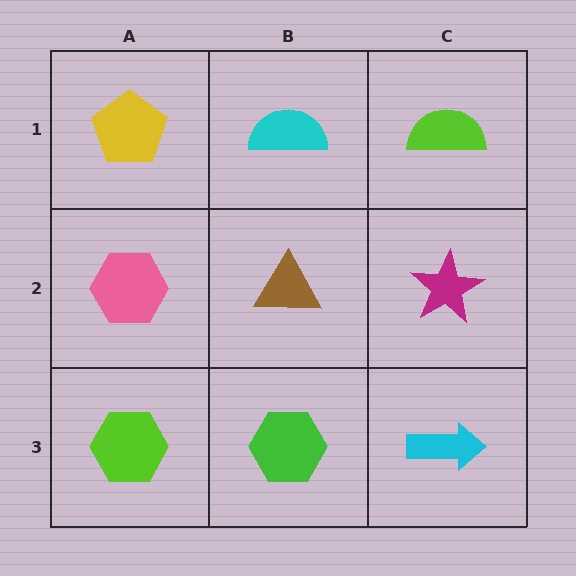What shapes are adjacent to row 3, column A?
A pink hexagon (row 2, column A), a green hexagon (row 3, column B).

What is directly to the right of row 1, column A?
A cyan semicircle.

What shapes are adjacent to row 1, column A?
A pink hexagon (row 2, column A), a cyan semicircle (row 1, column B).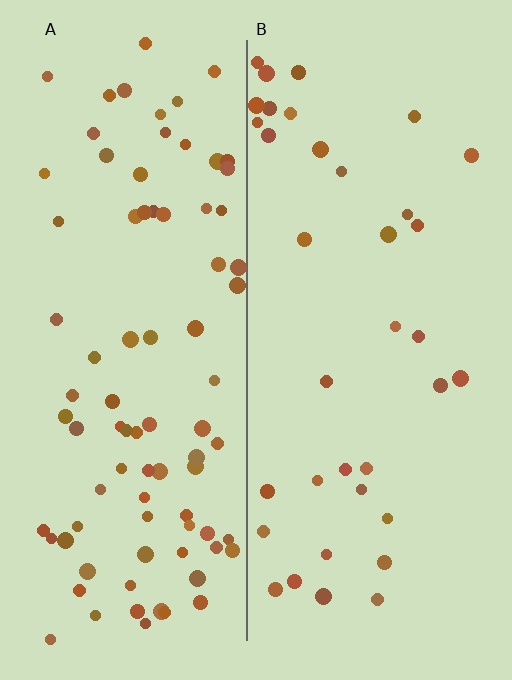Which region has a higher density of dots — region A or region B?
A (the left).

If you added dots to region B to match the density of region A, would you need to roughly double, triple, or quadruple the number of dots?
Approximately double.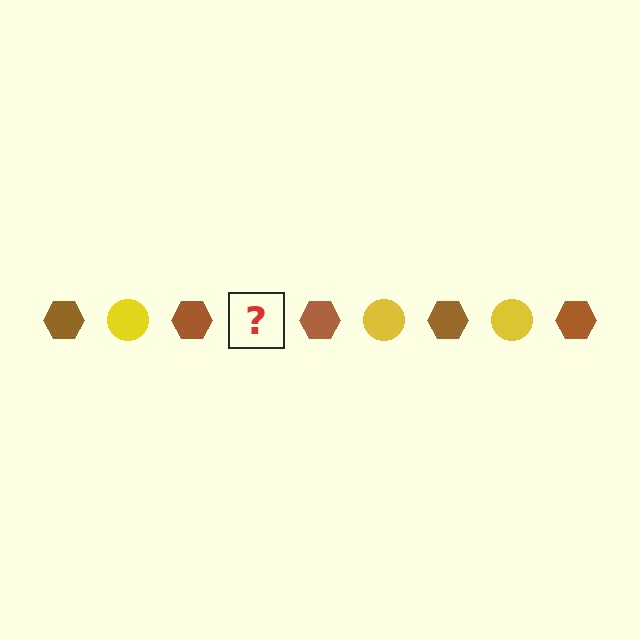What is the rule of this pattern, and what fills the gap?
The rule is that the pattern alternates between brown hexagon and yellow circle. The gap should be filled with a yellow circle.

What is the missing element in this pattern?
The missing element is a yellow circle.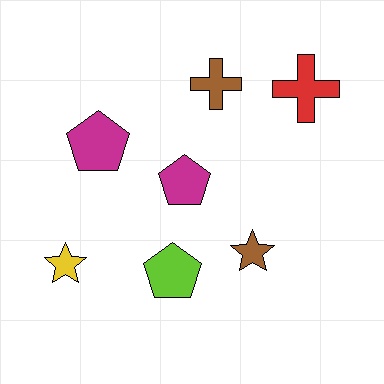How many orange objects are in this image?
There are no orange objects.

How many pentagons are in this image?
There are 3 pentagons.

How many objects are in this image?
There are 7 objects.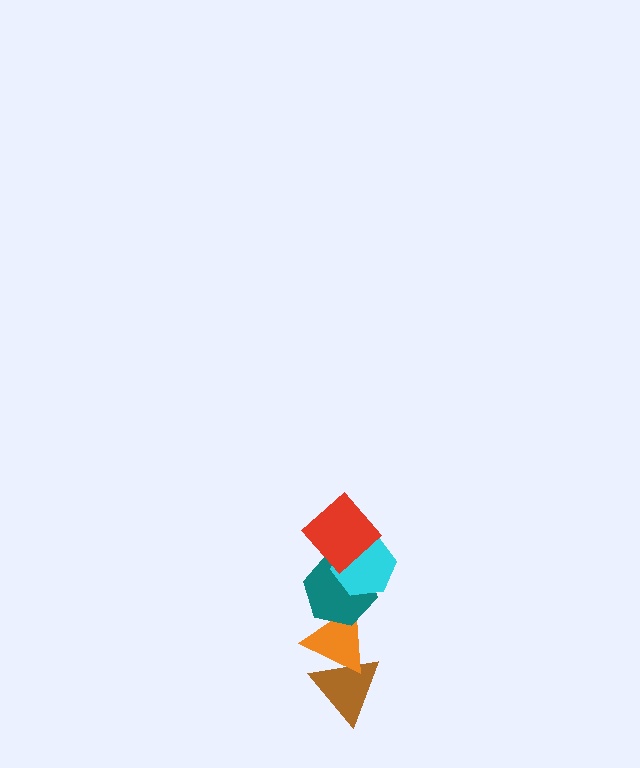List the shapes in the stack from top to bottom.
From top to bottom: the red diamond, the cyan hexagon, the teal hexagon, the orange triangle, the brown triangle.